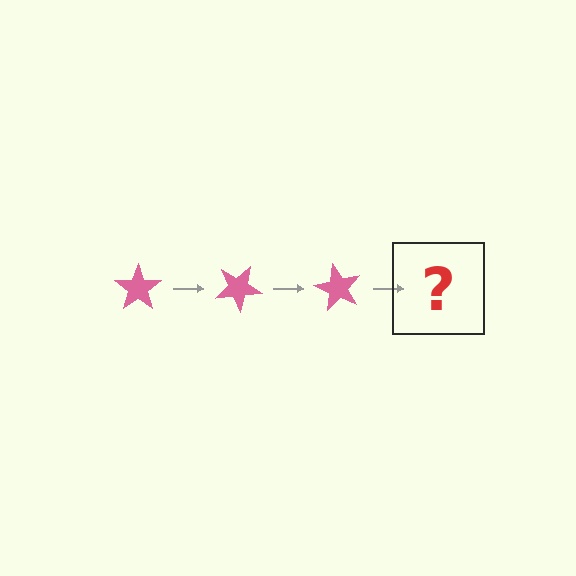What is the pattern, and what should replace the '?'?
The pattern is that the star rotates 30 degrees each step. The '?' should be a pink star rotated 90 degrees.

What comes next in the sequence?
The next element should be a pink star rotated 90 degrees.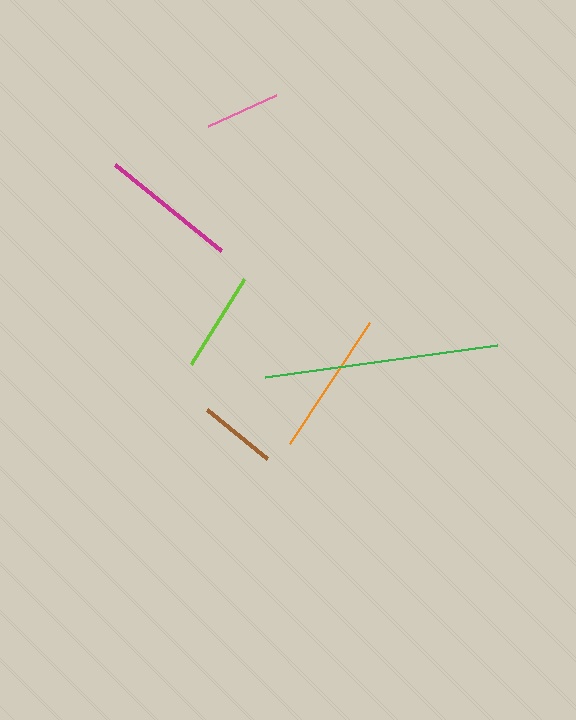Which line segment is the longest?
The green line is the longest at approximately 233 pixels.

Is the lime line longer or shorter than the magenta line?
The magenta line is longer than the lime line.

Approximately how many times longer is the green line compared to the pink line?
The green line is approximately 3.1 times the length of the pink line.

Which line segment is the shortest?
The pink line is the shortest at approximately 75 pixels.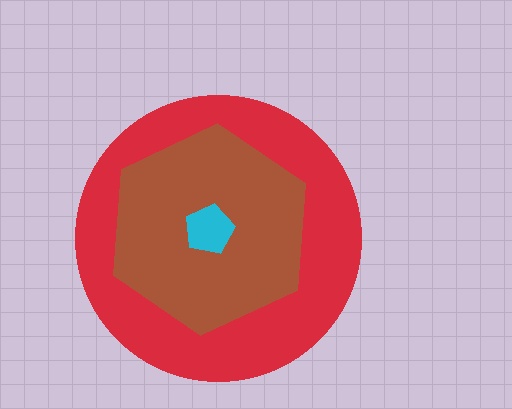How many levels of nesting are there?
3.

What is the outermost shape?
The red circle.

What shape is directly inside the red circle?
The brown hexagon.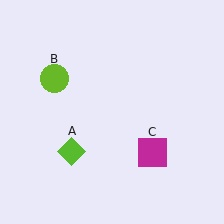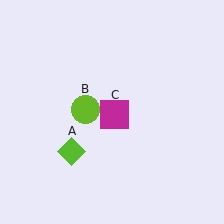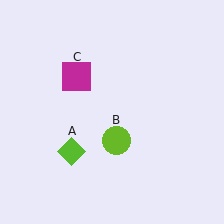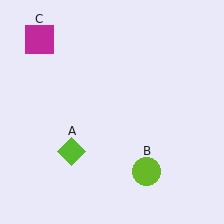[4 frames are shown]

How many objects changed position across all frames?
2 objects changed position: lime circle (object B), magenta square (object C).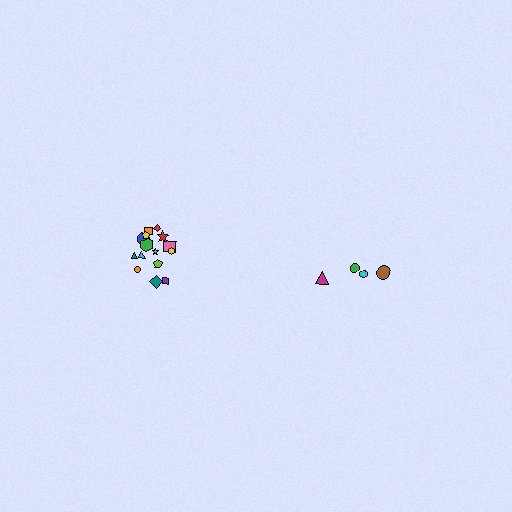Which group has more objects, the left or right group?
The left group.